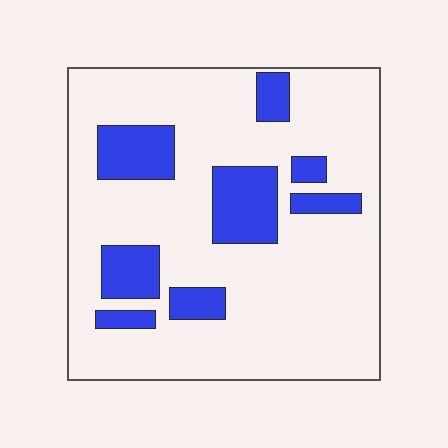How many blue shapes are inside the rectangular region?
8.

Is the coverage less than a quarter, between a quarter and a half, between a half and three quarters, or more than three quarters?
Less than a quarter.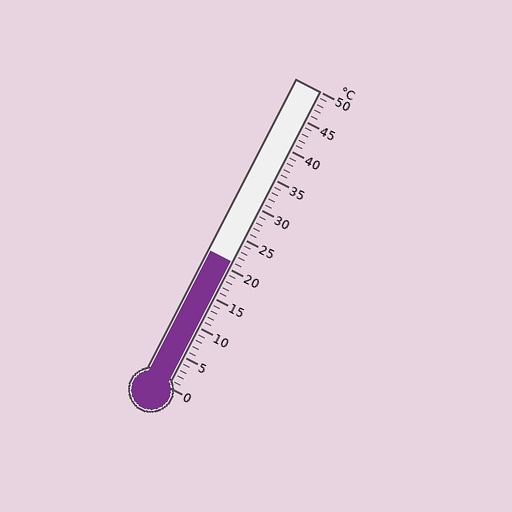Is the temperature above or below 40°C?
The temperature is below 40°C.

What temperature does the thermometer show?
The thermometer shows approximately 21°C.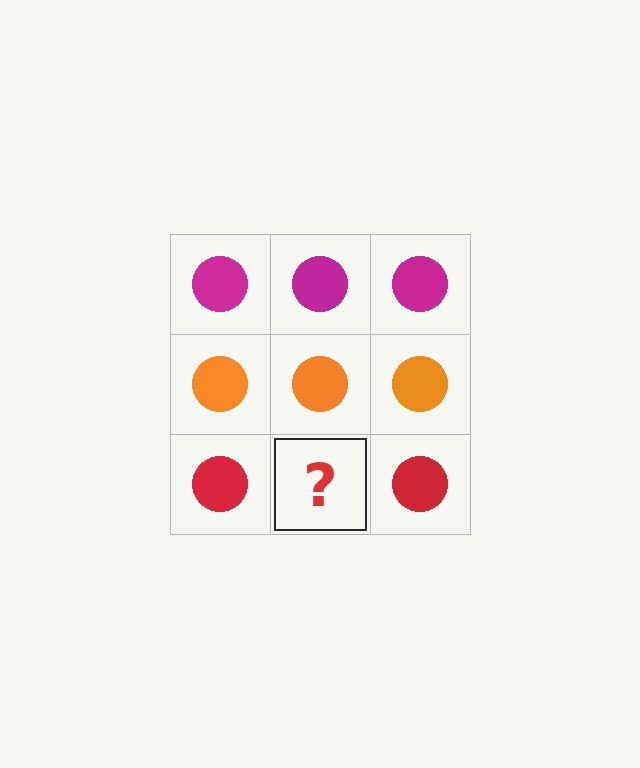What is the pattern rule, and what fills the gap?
The rule is that each row has a consistent color. The gap should be filled with a red circle.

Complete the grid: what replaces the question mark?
The question mark should be replaced with a red circle.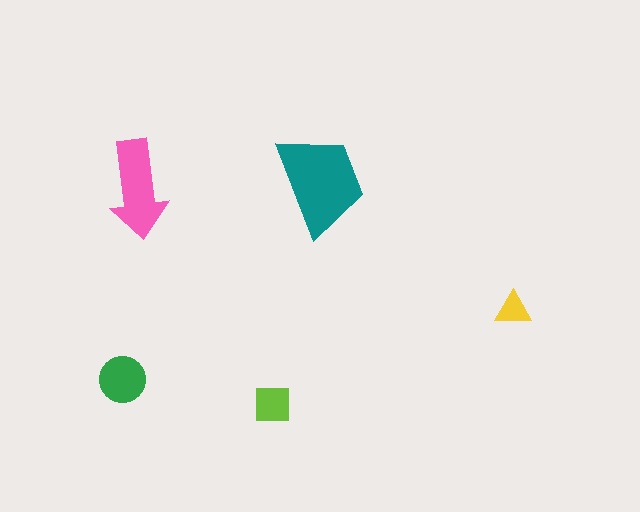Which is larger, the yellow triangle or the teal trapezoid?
The teal trapezoid.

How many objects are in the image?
There are 5 objects in the image.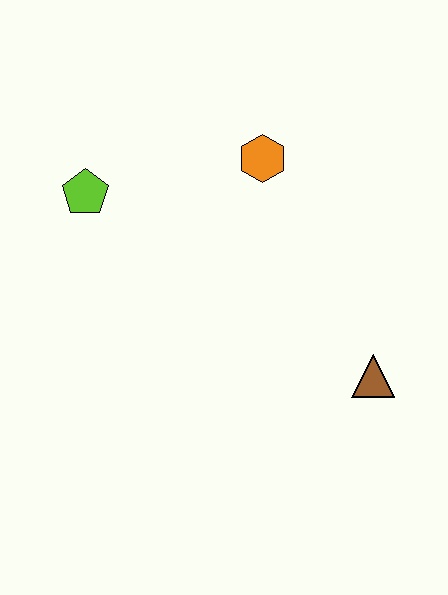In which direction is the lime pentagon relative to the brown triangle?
The lime pentagon is to the left of the brown triangle.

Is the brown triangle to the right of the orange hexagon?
Yes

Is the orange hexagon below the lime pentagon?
No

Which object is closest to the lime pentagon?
The orange hexagon is closest to the lime pentagon.